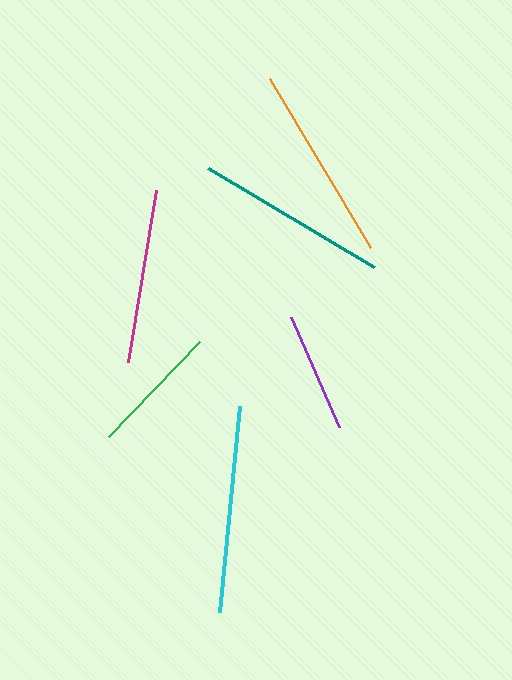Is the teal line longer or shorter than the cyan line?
The cyan line is longer than the teal line.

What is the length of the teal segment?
The teal segment is approximately 193 pixels long.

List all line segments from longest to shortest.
From longest to shortest: cyan, orange, teal, magenta, green, purple.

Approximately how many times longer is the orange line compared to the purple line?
The orange line is approximately 1.6 times the length of the purple line.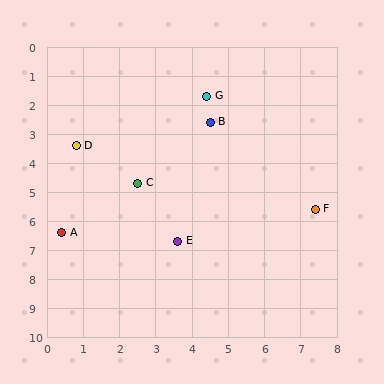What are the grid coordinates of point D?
Point D is at approximately (0.8, 3.4).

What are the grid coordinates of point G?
Point G is at approximately (4.4, 1.7).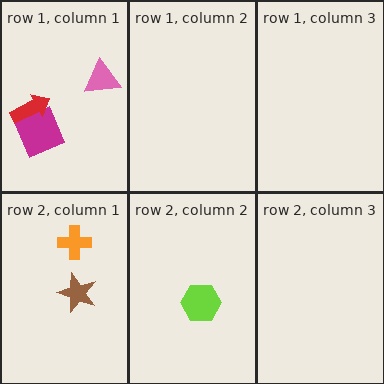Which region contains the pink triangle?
The row 1, column 1 region.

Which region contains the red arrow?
The row 1, column 1 region.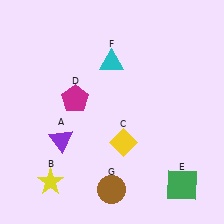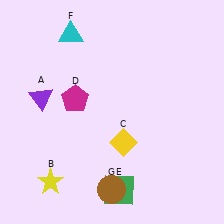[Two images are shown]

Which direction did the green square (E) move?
The green square (E) moved left.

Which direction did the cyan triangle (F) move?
The cyan triangle (F) moved left.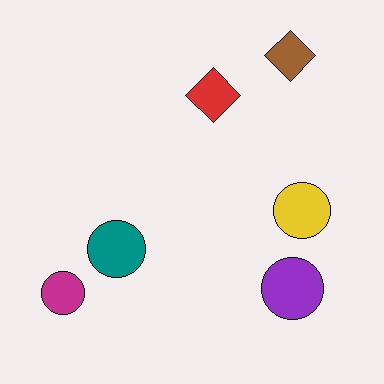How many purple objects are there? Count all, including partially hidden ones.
There is 1 purple object.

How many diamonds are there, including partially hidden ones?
There are 2 diamonds.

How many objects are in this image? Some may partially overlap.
There are 6 objects.